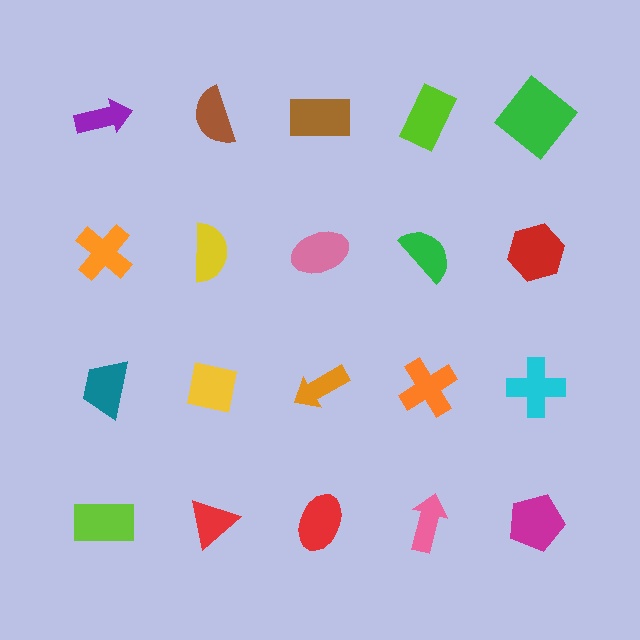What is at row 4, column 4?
A pink arrow.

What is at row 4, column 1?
A lime rectangle.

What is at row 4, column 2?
A red triangle.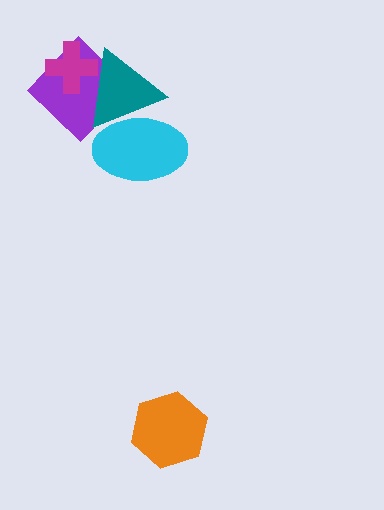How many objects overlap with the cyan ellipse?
1 object overlaps with the cyan ellipse.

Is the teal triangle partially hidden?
Yes, it is partially covered by another shape.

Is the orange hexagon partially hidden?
No, no other shape covers it.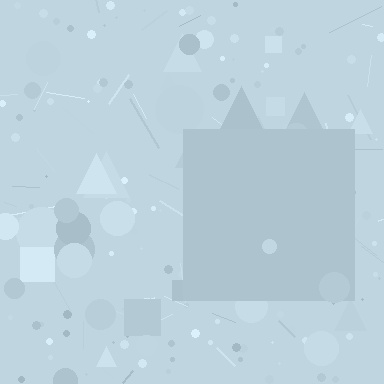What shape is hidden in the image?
A square is hidden in the image.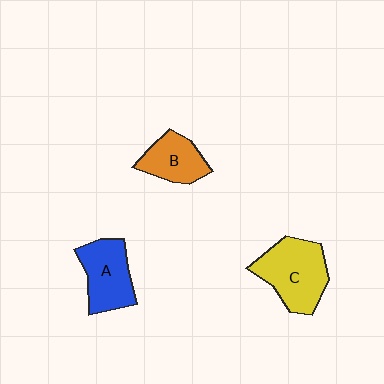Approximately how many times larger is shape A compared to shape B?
Approximately 1.3 times.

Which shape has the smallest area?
Shape B (orange).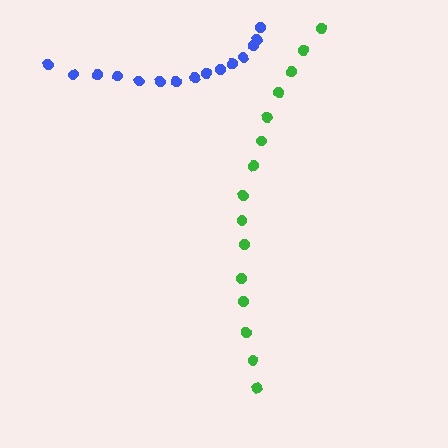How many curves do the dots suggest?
There are 2 distinct paths.